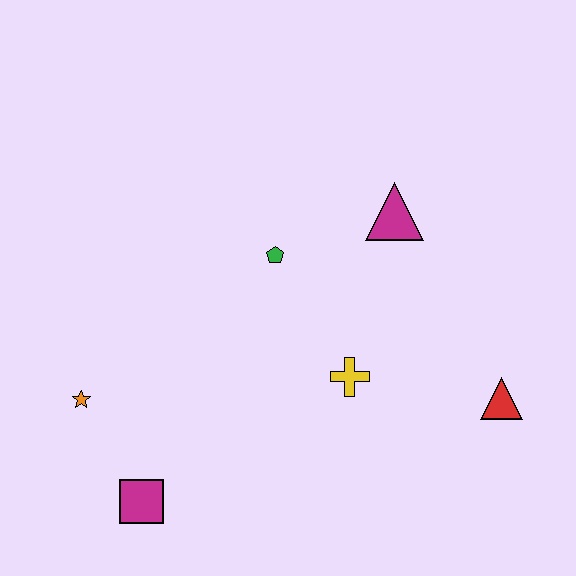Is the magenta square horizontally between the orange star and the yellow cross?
Yes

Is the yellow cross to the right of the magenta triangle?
No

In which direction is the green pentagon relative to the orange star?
The green pentagon is to the right of the orange star.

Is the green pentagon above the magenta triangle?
No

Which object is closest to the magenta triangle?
The green pentagon is closest to the magenta triangle.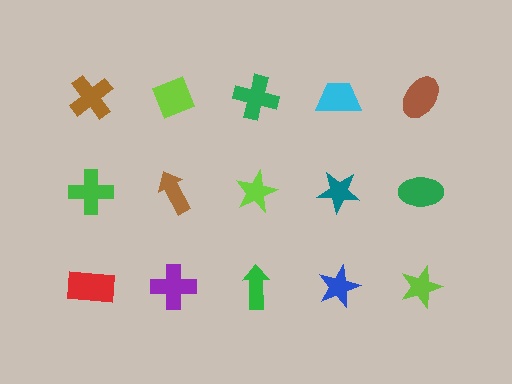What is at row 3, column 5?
A lime star.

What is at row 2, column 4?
A teal star.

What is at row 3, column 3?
A green arrow.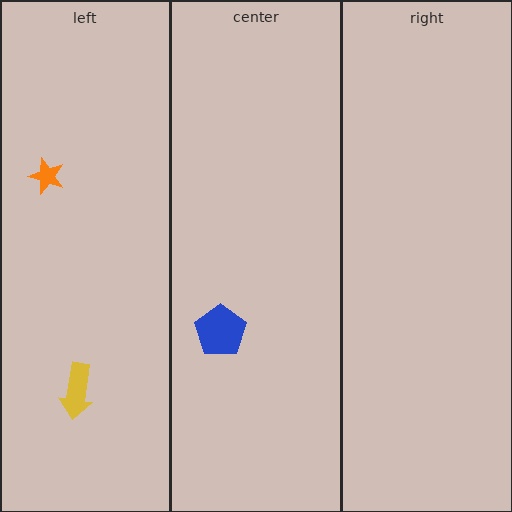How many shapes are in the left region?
2.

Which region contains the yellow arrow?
The left region.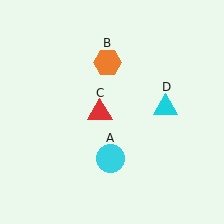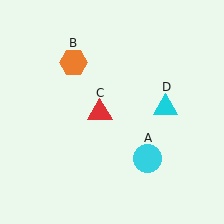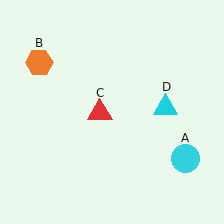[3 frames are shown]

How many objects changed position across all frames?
2 objects changed position: cyan circle (object A), orange hexagon (object B).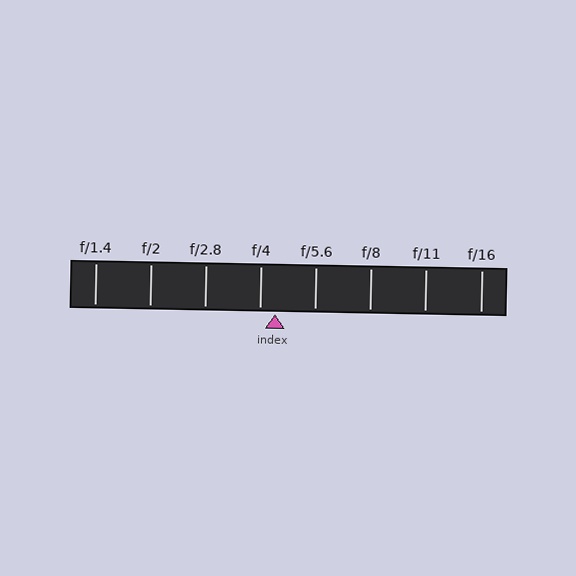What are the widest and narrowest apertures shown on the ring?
The widest aperture shown is f/1.4 and the narrowest is f/16.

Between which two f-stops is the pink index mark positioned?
The index mark is between f/4 and f/5.6.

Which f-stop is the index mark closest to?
The index mark is closest to f/4.